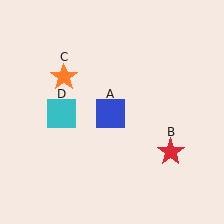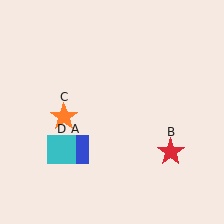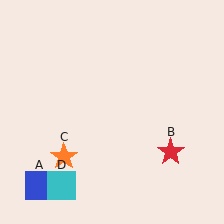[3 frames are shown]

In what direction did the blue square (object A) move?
The blue square (object A) moved down and to the left.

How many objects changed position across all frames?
3 objects changed position: blue square (object A), orange star (object C), cyan square (object D).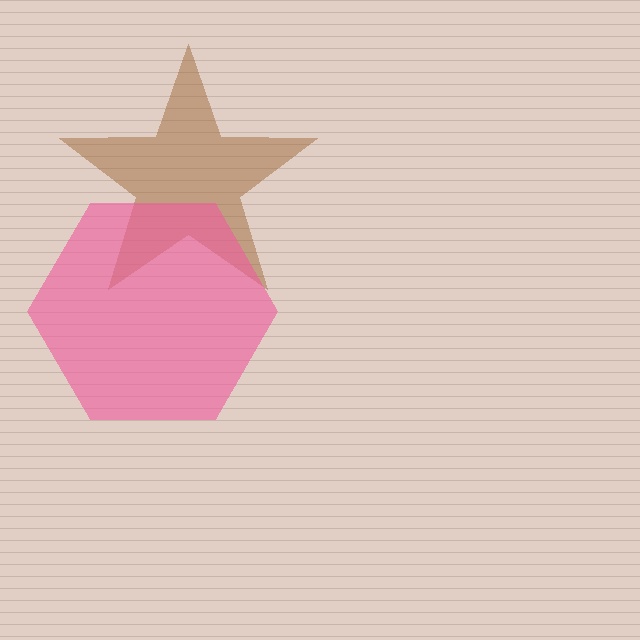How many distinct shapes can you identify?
There are 2 distinct shapes: a brown star, a pink hexagon.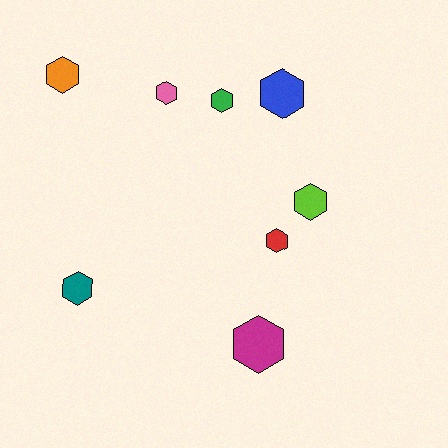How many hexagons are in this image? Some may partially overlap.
There are 8 hexagons.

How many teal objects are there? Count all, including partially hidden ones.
There is 1 teal object.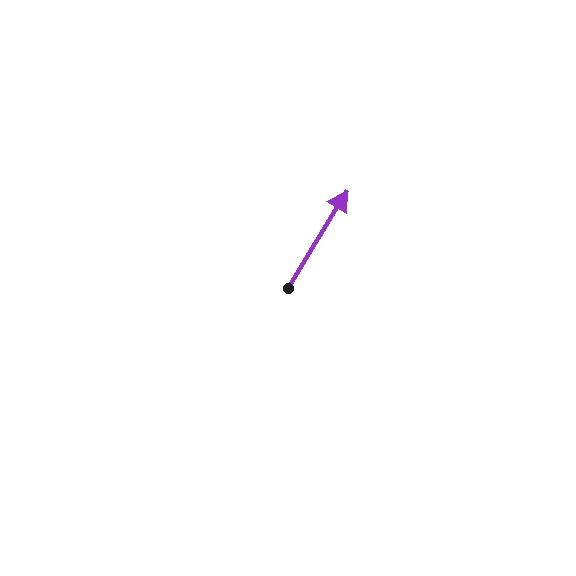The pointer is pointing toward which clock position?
Roughly 1 o'clock.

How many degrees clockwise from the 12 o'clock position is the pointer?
Approximately 31 degrees.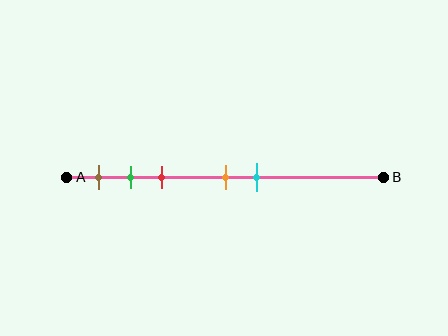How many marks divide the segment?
There are 5 marks dividing the segment.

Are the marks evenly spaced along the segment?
No, the marks are not evenly spaced.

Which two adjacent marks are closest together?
The green and red marks are the closest adjacent pair.